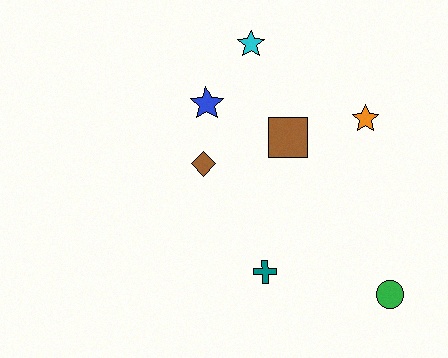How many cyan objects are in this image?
There is 1 cyan object.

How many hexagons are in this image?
There are no hexagons.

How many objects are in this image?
There are 7 objects.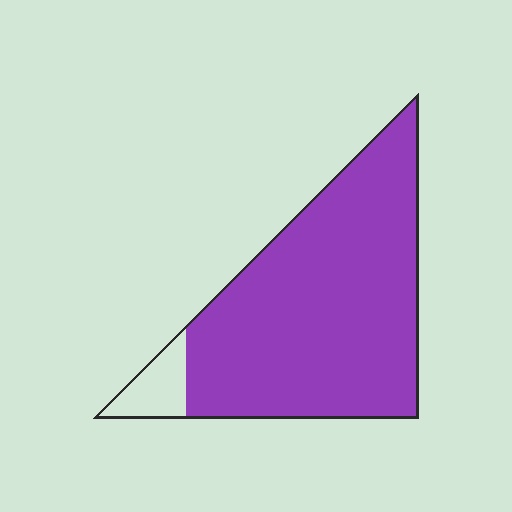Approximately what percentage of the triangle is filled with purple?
Approximately 90%.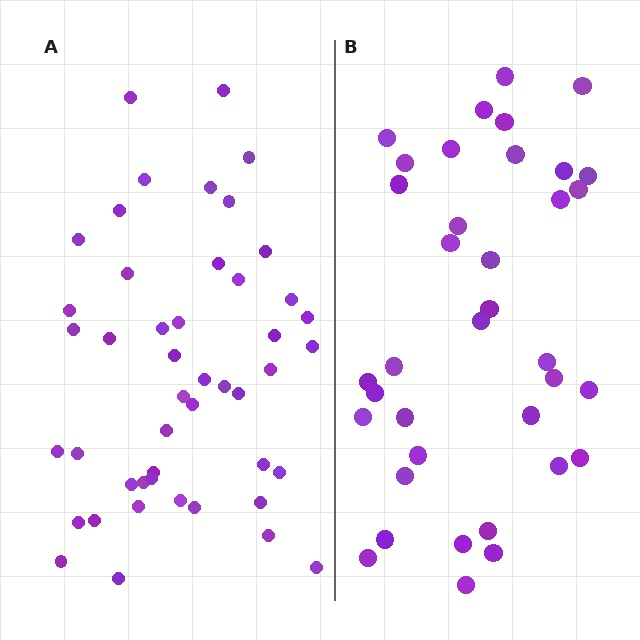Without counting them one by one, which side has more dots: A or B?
Region A (the left region) has more dots.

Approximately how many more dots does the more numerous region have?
Region A has roughly 10 or so more dots than region B.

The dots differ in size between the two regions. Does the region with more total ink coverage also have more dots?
No. Region B has more total ink coverage because its dots are larger, but region A actually contains more individual dots. Total area can be misleading — the number of items is what matters here.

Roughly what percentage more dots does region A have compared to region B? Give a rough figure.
About 25% more.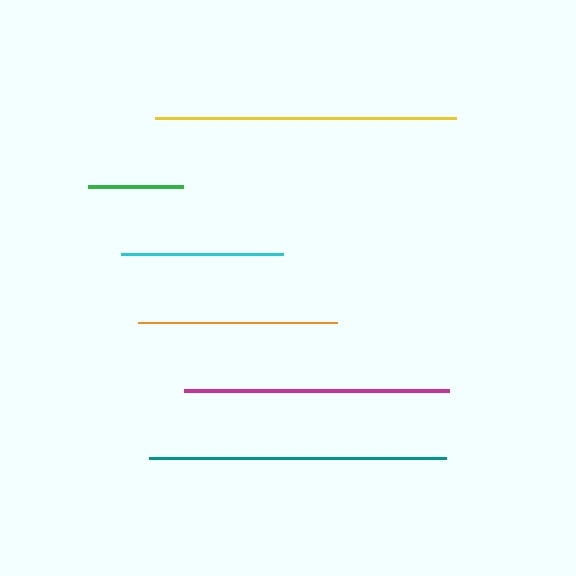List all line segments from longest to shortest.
From longest to shortest: yellow, teal, magenta, orange, cyan, green.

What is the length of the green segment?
The green segment is approximately 96 pixels long.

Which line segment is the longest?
The yellow line is the longest at approximately 301 pixels.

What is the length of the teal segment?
The teal segment is approximately 296 pixels long.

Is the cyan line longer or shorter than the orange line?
The orange line is longer than the cyan line.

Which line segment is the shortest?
The green line is the shortest at approximately 96 pixels.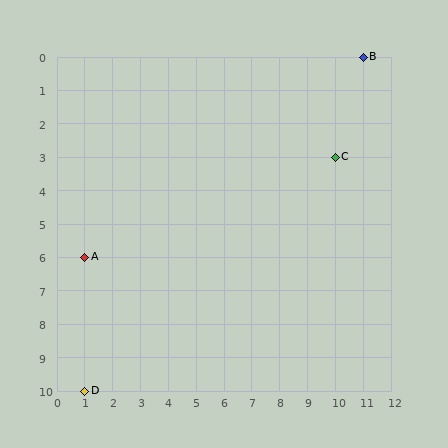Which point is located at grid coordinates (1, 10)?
Point D is at (1, 10).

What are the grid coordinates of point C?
Point C is at grid coordinates (10, 3).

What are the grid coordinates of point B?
Point B is at grid coordinates (11, 0).